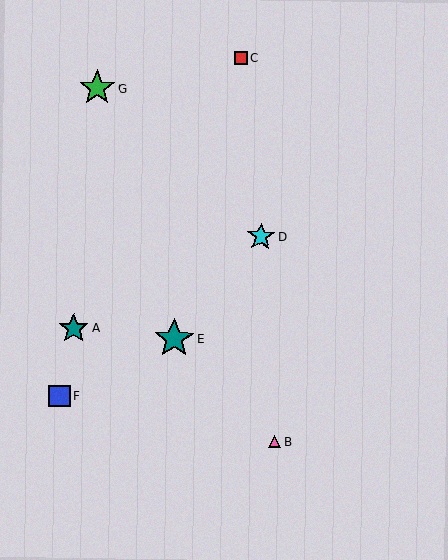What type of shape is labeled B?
Shape B is a pink triangle.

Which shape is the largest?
The teal star (labeled E) is the largest.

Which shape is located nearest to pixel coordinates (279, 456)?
The pink triangle (labeled B) at (275, 441) is nearest to that location.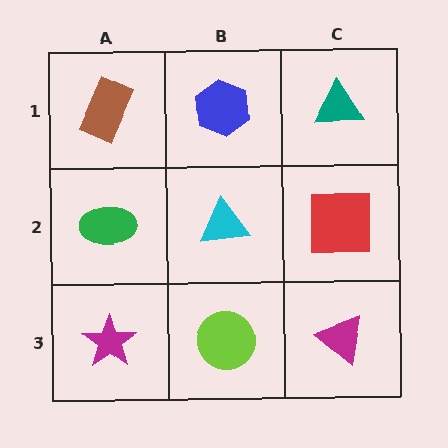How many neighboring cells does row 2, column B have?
4.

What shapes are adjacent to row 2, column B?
A blue hexagon (row 1, column B), a lime circle (row 3, column B), a green ellipse (row 2, column A), a red square (row 2, column C).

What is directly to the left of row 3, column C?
A lime circle.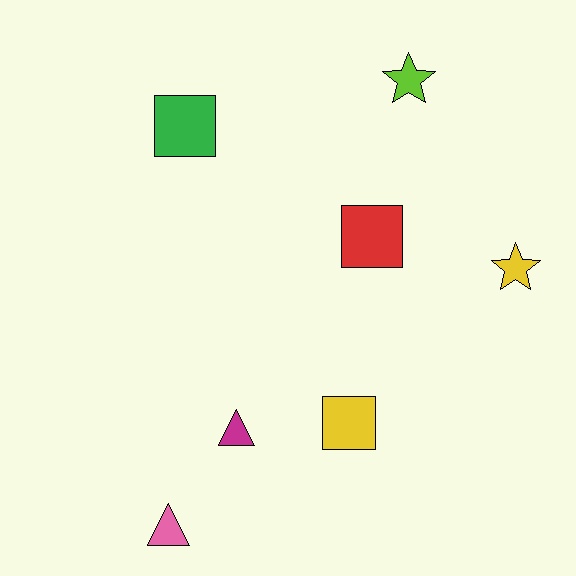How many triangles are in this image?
There are 2 triangles.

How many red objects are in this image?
There is 1 red object.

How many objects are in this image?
There are 7 objects.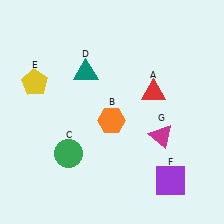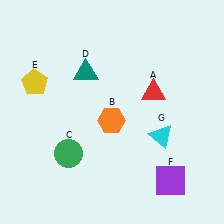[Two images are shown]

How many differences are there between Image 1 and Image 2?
There is 1 difference between the two images.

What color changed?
The triangle (G) changed from magenta in Image 1 to cyan in Image 2.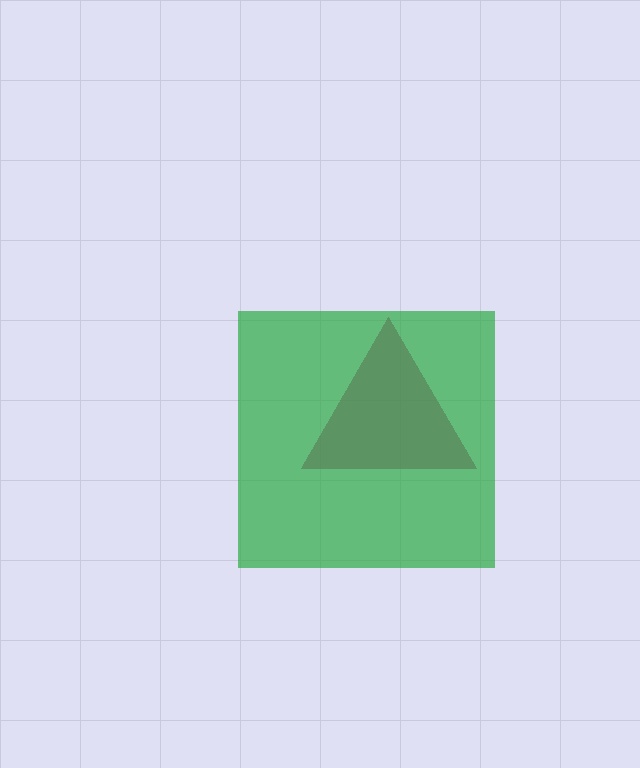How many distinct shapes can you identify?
There are 2 distinct shapes: a magenta triangle, a green square.